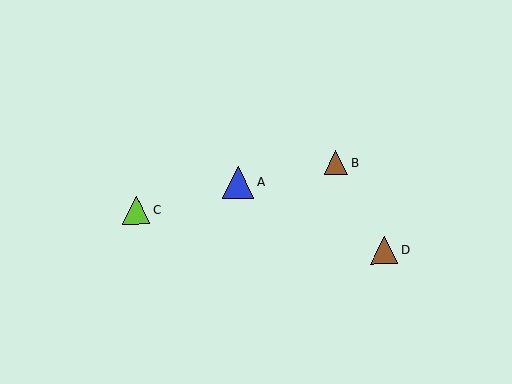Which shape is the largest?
The blue triangle (labeled A) is the largest.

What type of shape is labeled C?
Shape C is a lime triangle.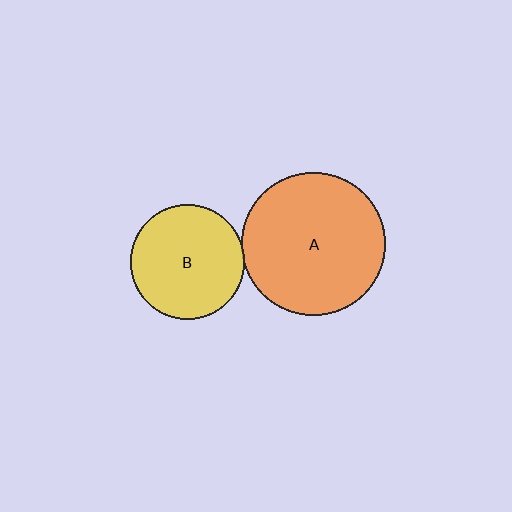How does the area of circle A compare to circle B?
Approximately 1.6 times.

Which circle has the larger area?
Circle A (orange).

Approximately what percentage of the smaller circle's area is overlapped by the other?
Approximately 5%.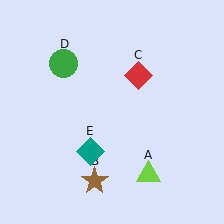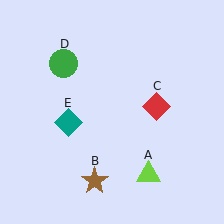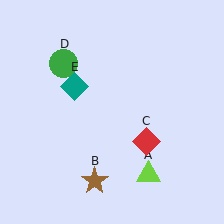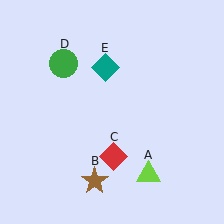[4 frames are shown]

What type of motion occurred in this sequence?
The red diamond (object C), teal diamond (object E) rotated clockwise around the center of the scene.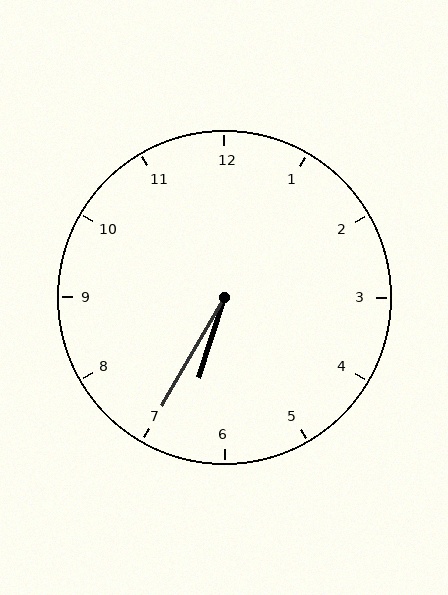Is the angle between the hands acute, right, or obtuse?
It is acute.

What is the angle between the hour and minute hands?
Approximately 12 degrees.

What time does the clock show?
6:35.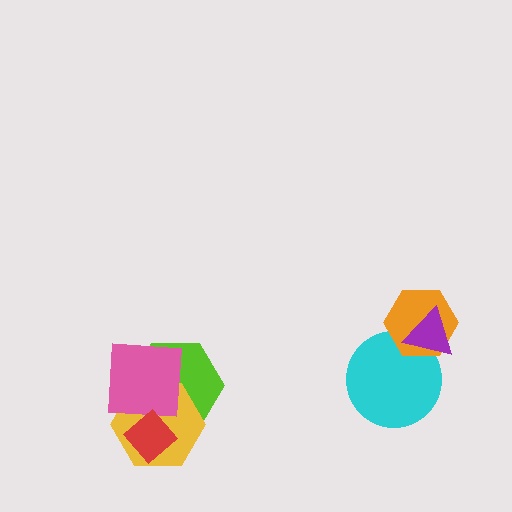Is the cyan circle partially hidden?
Yes, it is partially covered by another shape.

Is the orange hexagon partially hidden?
Yes, it is partially covered by another shape.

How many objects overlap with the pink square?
3 objects overlap with the pink square.